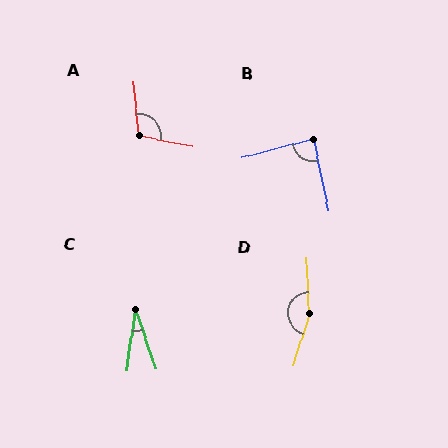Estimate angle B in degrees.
Approximately 87 degrees.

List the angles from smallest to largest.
C (27°), B (87°), A (107°), D (159°).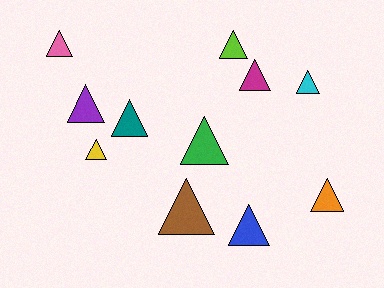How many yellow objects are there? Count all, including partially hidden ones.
There is 1 yellow object.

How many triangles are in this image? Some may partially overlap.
There are 11 triangles.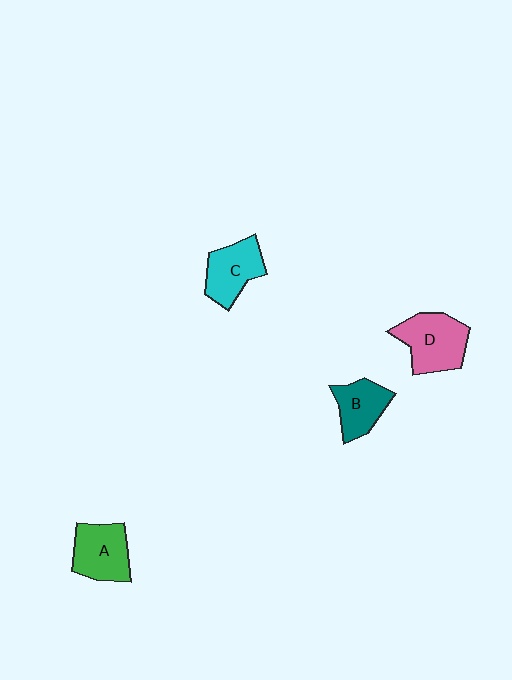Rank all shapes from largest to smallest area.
From largest to smallest: D (pink), A (green), C (cyan), B (teal).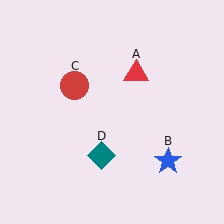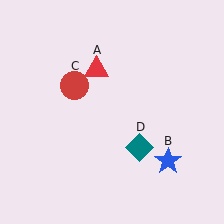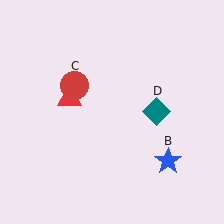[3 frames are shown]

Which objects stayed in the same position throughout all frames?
Blue star (object B) and red circle (object C) remained stationary.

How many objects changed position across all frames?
2 objects changed position: red triangle (object A), teal diamond (object D).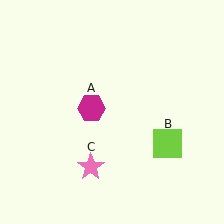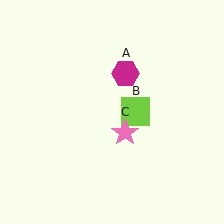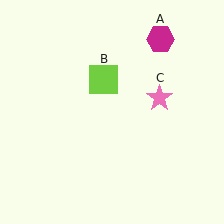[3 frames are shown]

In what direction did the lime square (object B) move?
The lime square (object B) moved up and to the left.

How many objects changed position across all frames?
3 objects changed position: magenta hexagon (object A), lime square (object B), pink star (object C).